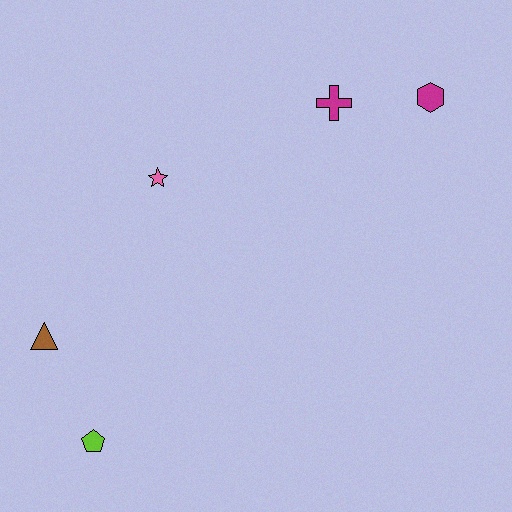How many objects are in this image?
There are 5 objects.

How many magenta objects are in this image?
There are 2 magenta objects.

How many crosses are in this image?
There is 1 cross.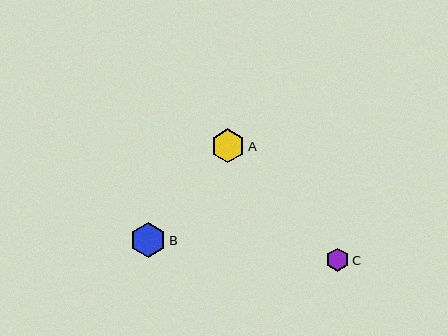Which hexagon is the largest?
Hexagon B is the largest with a size of approximately 35 pixels.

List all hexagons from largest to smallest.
From largest to smallest: B, A, C.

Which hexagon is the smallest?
Hexagon C is the smallest with a size of approximately 23 pixels.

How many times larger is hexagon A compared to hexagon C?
Hexagon A is approximately 1.5 times the size of hexagon C.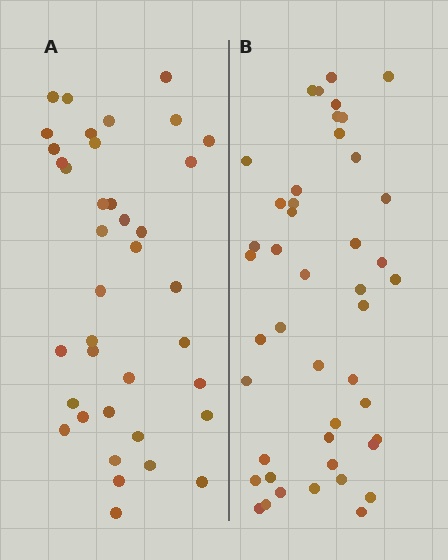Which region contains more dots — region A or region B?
Region B (the right region) has more dots.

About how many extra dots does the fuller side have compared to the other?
Region B has roughly 8 or so more dots than region A.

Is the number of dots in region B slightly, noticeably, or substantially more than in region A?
Region B has only slightly more — the two regions are fairly close. The ratio is roughly 1.2 to 1.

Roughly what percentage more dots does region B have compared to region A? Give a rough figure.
About 20% more.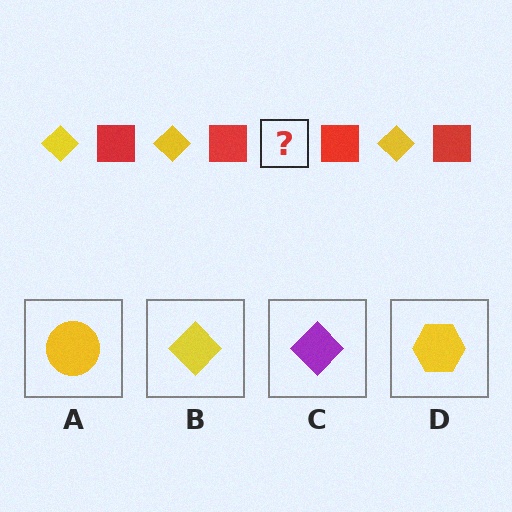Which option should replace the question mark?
Option B.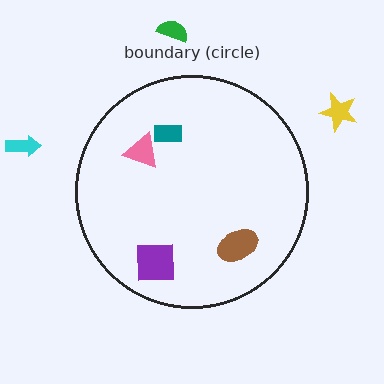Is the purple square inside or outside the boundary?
Inside.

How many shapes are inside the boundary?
4 inside, 3 outside.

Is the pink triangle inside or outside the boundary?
Inside.